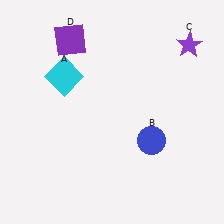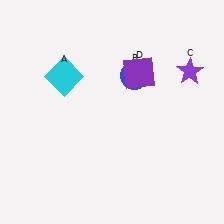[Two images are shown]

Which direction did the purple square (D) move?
The purple square (D) moved right.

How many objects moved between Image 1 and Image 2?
3 objects moved between the two images.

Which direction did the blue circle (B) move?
The blue circle (B) moved up.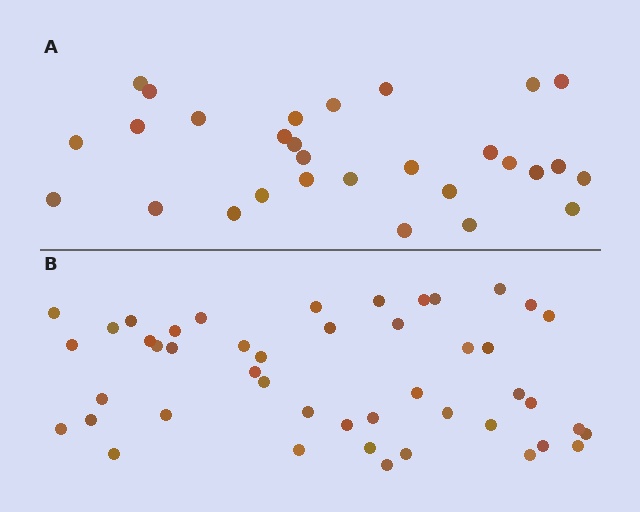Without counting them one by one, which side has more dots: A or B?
Region B (the bottom region) has more dots.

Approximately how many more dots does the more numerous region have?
Region B has approximately 15 more dots than region A.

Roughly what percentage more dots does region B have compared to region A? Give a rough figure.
About 60% more.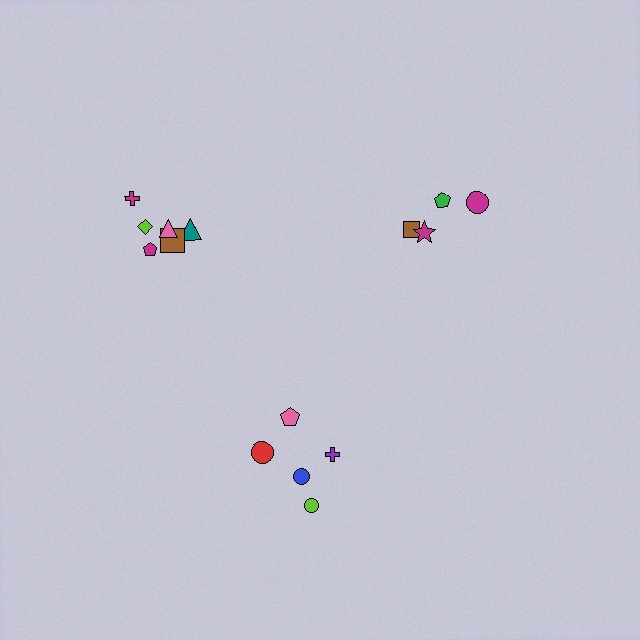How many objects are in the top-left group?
There are 6 objects.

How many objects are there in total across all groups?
There are 15 objects.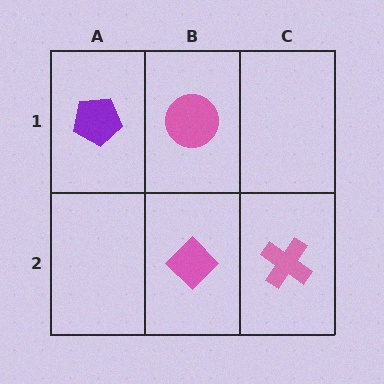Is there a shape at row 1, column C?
No, that cell is empty.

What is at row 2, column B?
A pink diamond.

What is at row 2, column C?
A pink cross.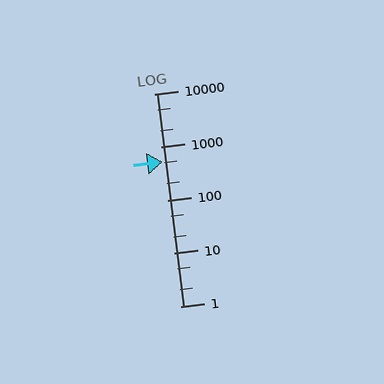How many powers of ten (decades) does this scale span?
The scale spans 4 decades, from 1 to 10000.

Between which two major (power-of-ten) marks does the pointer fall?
The pointer is between 100 and 1000.